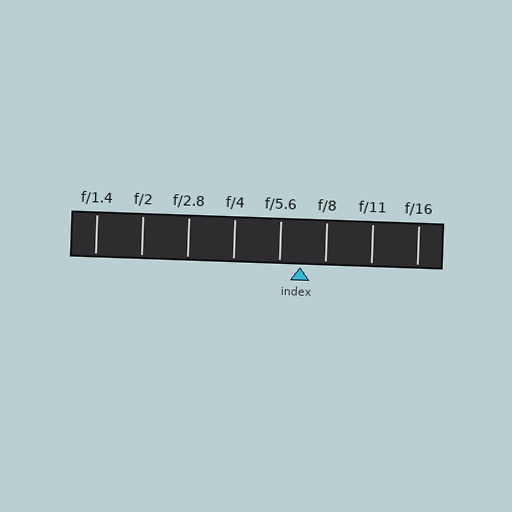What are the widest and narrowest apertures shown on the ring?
The widest aperture shown is f/1.4 and the narrowest is f/16.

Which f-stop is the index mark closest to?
The index mark is closest to f/5.6.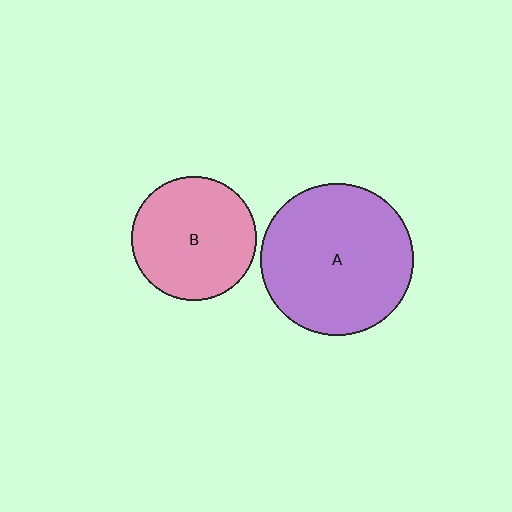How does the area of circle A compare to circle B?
Approximately 1.5 times.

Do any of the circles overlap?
No, none of the circles overlap.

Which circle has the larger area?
Circle A (purple).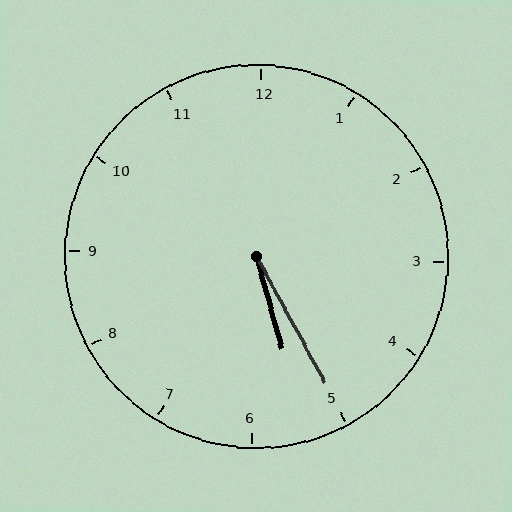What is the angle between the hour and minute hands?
Approximately 12 degrees.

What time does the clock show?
5:25.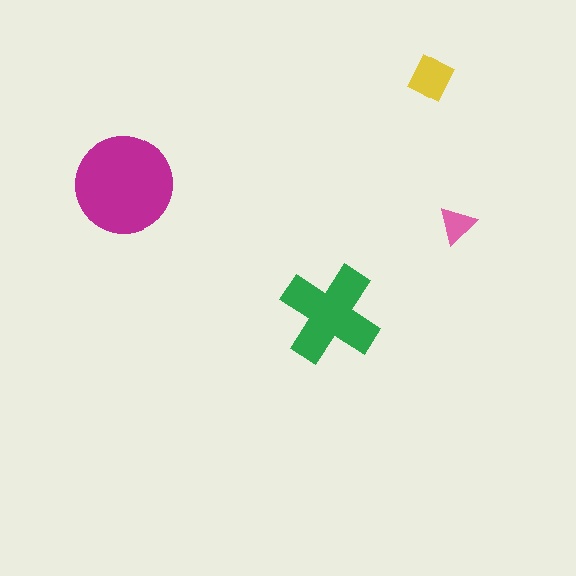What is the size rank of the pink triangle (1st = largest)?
4th.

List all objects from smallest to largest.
The pink triangle, the yellow diamond, the green cross, the magenta circle.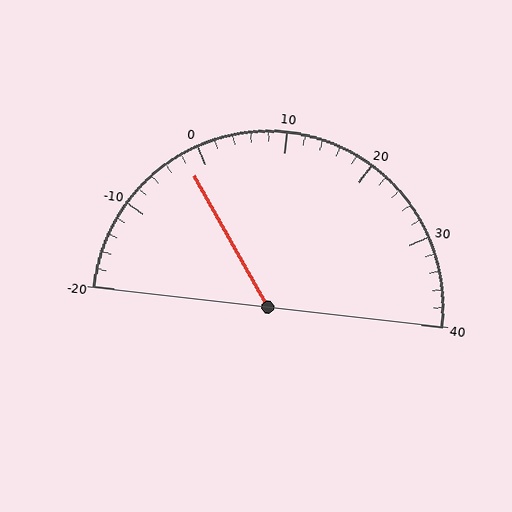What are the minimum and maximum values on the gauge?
The gauge ranges from -20 to 40.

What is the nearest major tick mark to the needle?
The nearest major tick mark is 0.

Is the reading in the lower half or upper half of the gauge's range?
The reading is in the lower half of the range (-20 to 40).